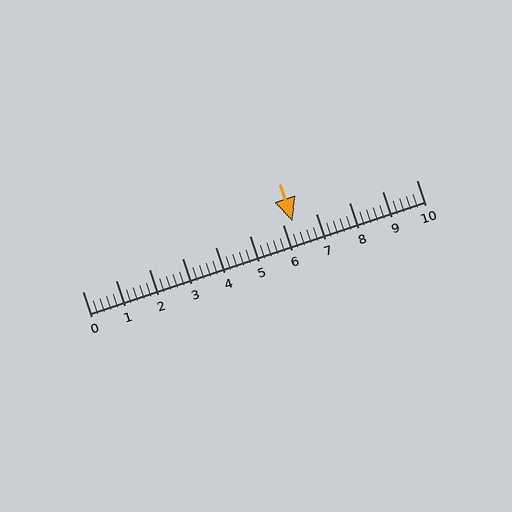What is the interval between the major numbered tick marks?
The major tick marks are spaced 1 units apart.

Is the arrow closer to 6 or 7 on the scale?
The arrow is closer to 6.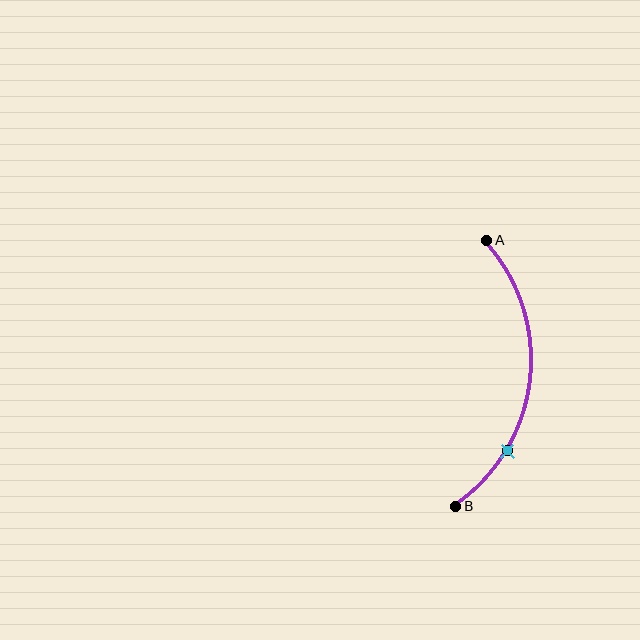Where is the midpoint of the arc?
The arc midpoint is the point on the curve farthest from the straight line joining A and B. It sits to the right of that line.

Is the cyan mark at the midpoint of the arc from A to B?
No. The cyan mark lies on the arc but is closer to endpoint B. The arc midpoint would be at the point on the curve equidistant along the arc from both A and B.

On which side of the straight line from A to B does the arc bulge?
The arc bulges to the right of the straight line connecting A and B.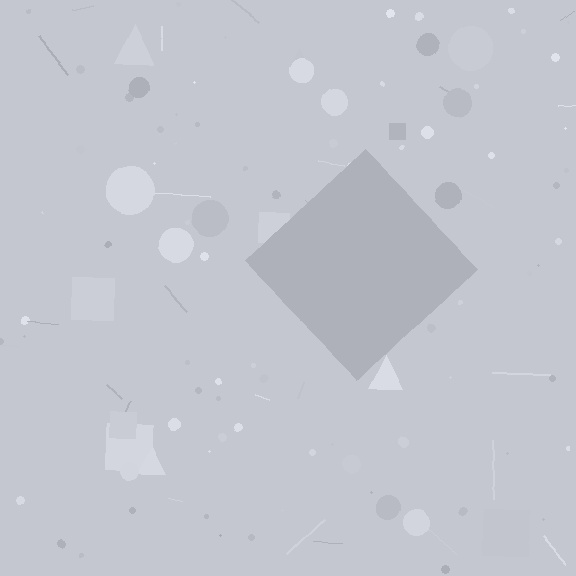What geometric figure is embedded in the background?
A diamond is embedded in the background.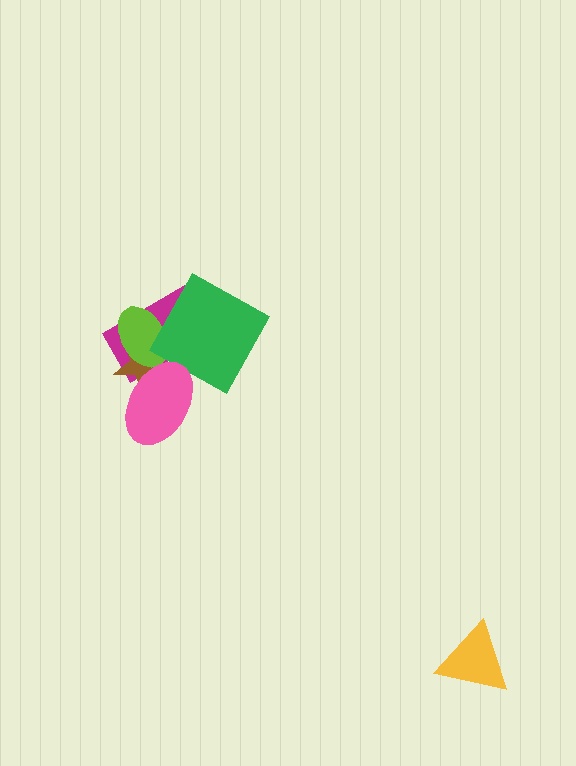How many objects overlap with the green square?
2 objects overlap with the green square.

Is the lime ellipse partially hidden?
Yes, it is partially covered by another shape.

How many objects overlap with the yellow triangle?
0 objects overlap with the yellow triangle.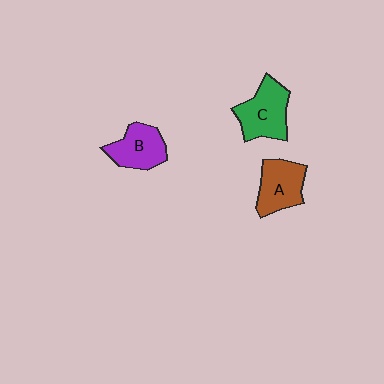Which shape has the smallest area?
Shape B (purple).